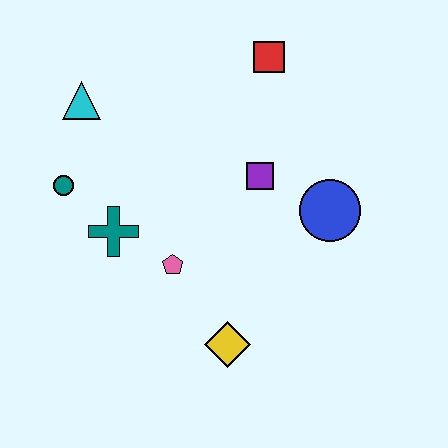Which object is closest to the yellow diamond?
The pink pentagon is closest to the yellow diamond.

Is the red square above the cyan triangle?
Yes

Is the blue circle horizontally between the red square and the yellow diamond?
No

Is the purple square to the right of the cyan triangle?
Yes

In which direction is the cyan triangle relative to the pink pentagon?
The cyan triangle is above the pink pentagon.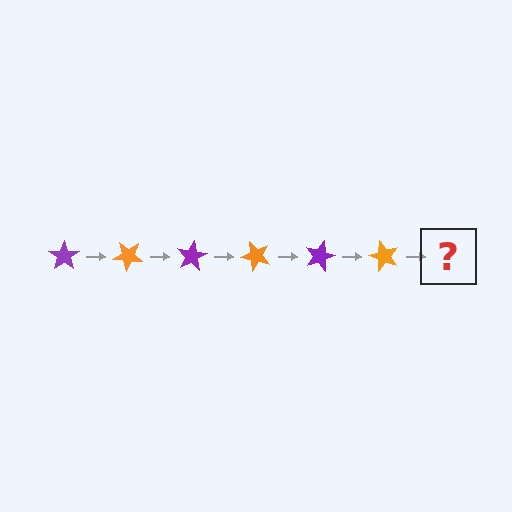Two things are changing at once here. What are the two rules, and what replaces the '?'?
The two rules are that it rotates 40 degrees each step and the color cycles through purple and orange. The '?' should be a purple star, rotated 240 degrees from the start.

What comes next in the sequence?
The next element should be a purple star, rotated 240 degrees from the start.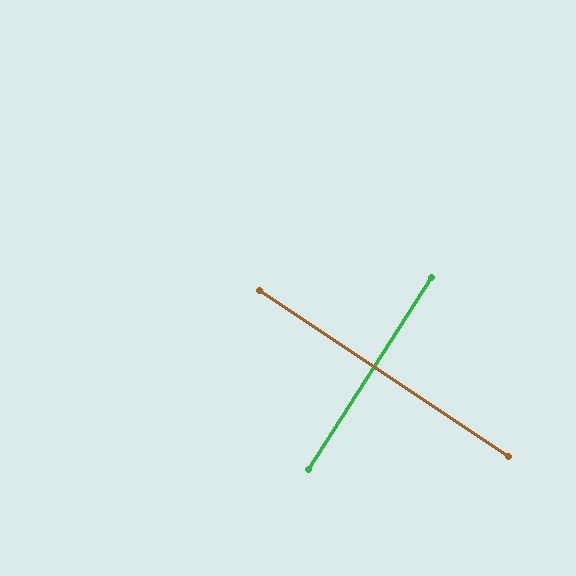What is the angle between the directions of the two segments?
Approximately 89 degrees.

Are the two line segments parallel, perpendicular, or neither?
Perpendicular — they meet at approximately 89°.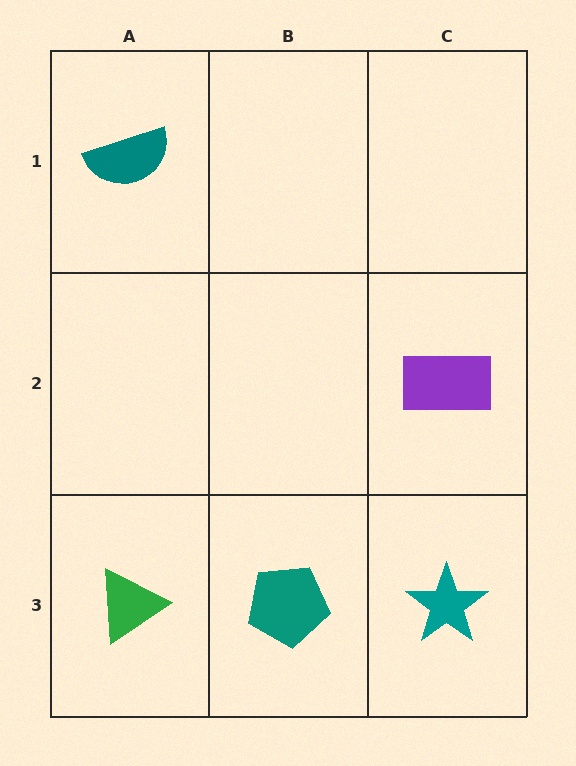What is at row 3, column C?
A teal star.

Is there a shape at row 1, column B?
No, that cell is empty.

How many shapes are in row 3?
3 shapes.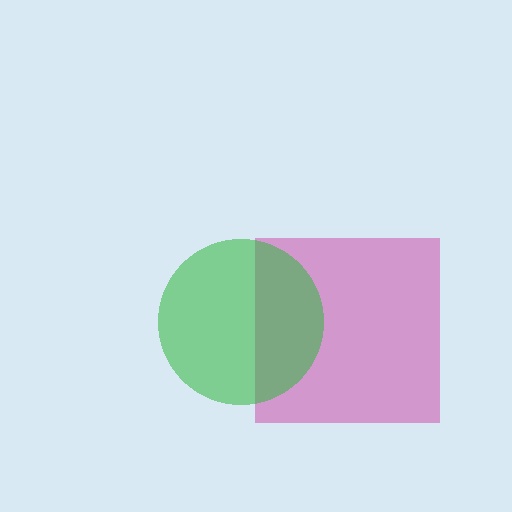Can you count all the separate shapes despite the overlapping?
Yes, there are 2 separate shapes.